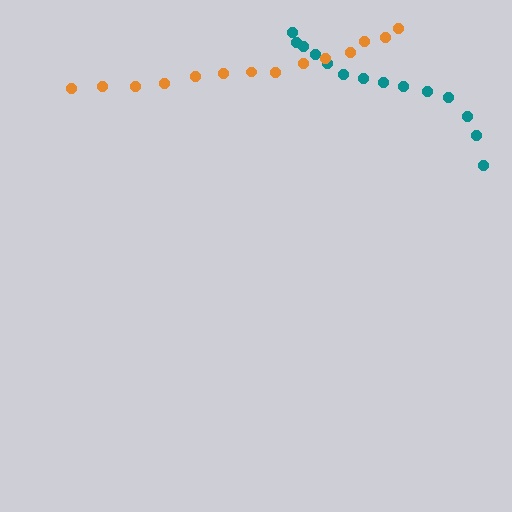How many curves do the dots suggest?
There are 2 distinct paths.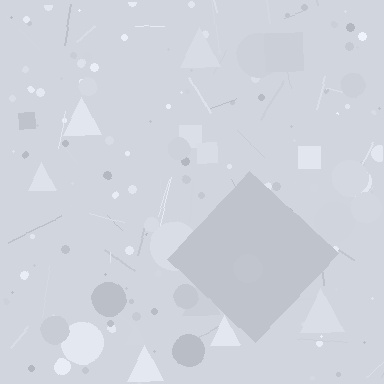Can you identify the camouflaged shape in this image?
The camouflaged shape is a diamond.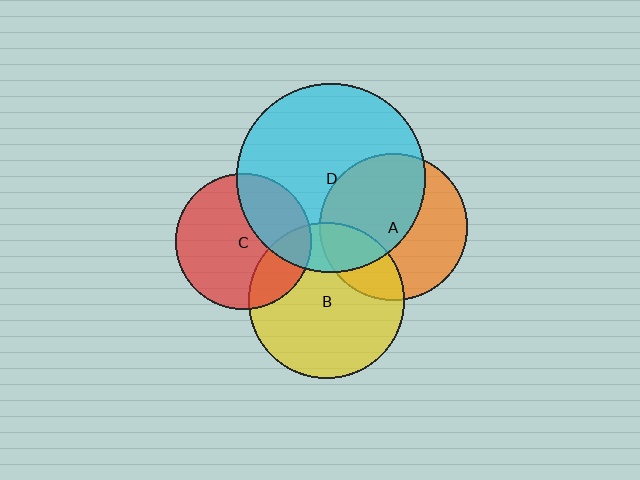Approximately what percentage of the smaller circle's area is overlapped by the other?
Approximately 55%.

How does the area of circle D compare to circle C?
Approximately 1.9 times.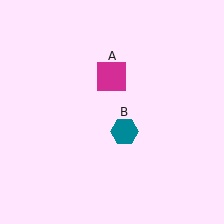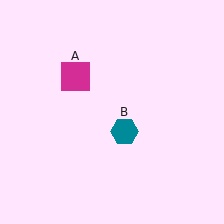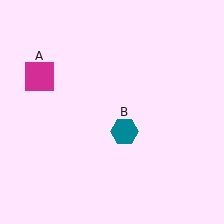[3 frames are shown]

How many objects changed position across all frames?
1 object changed position: magenta square (object A).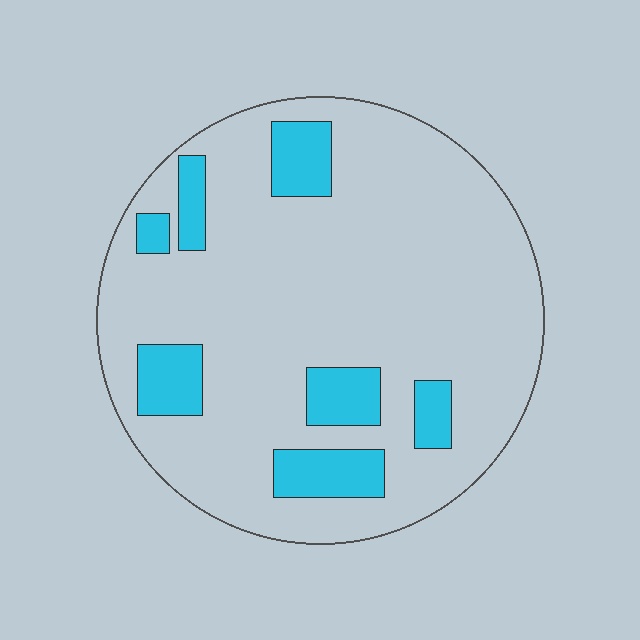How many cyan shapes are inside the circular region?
7.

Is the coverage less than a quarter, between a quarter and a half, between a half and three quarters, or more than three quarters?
Less than a quarter.